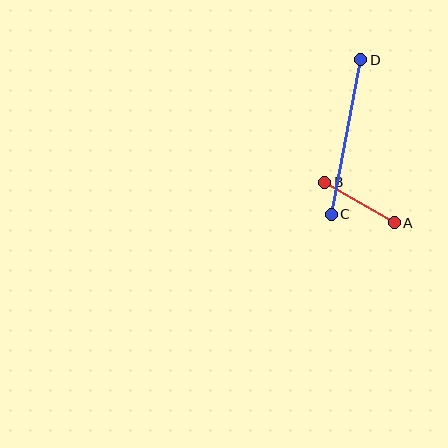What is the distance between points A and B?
The distance is approximately 80 pixels.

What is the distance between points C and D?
The distance is approximately 157 pixels.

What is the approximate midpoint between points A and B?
The midpoint is at approximately (360, 202) pixels.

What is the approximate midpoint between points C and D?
The midpoint is at approximately (346, 137) pixels.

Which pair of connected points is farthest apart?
Points C and D are farthest apart.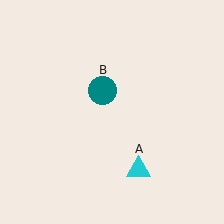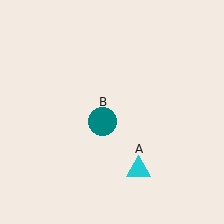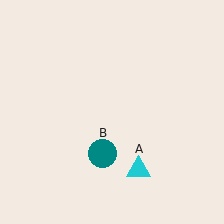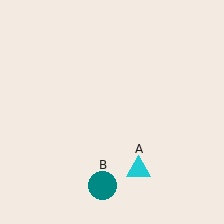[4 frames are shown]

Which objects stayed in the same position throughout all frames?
Cyan triangle (object A) remained stationary.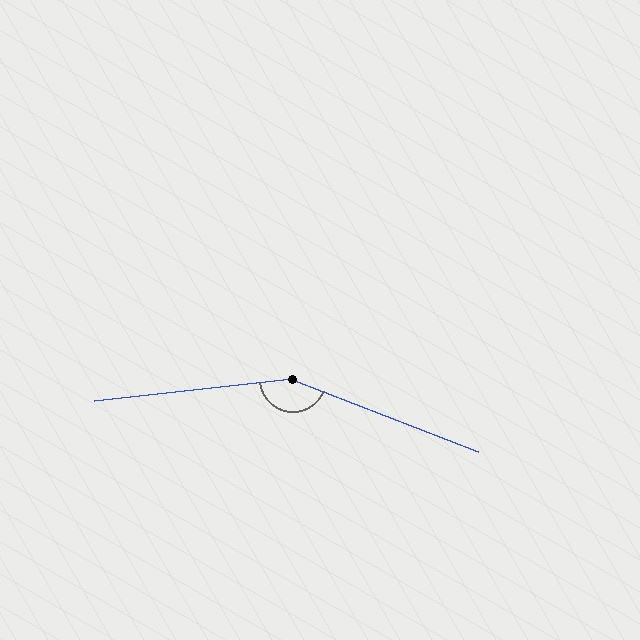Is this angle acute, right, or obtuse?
It is obtuse.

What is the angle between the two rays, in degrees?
Approximately 152 degrees.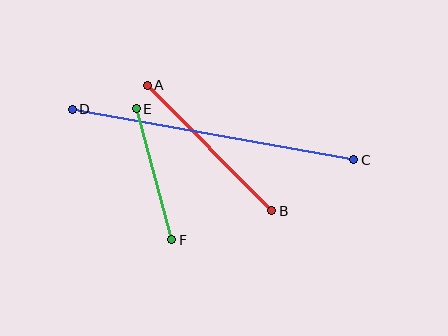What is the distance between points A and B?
The distance is approximately 177 pixels.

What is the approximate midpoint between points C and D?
The midpoint is at approximately (213, 135) pixels.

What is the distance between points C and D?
The distance is approximately 286 pixels.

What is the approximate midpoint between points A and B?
The midpoint is at approximately (210, 148) pixels.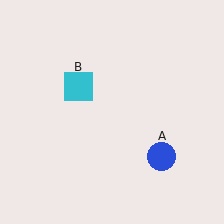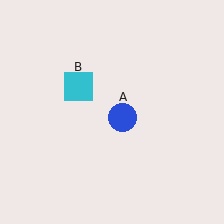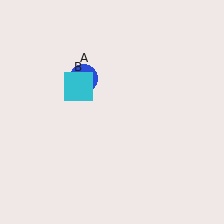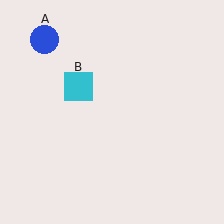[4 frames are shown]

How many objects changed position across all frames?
1 object changed position: blue circle (object A).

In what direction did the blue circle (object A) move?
The blue circle (object A) moved up and to the left.